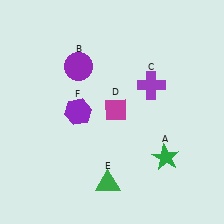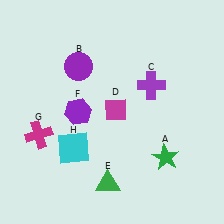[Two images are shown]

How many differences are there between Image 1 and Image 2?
There are 2 differences between the two images.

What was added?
A magenta cross (G), a cyan square (H) were added in Image 2.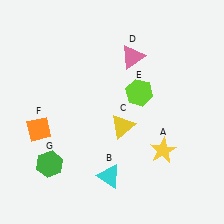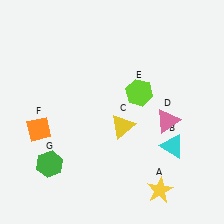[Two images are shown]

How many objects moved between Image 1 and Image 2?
3 objects moved between the two images.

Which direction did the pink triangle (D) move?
The pink triangle (D) moved down.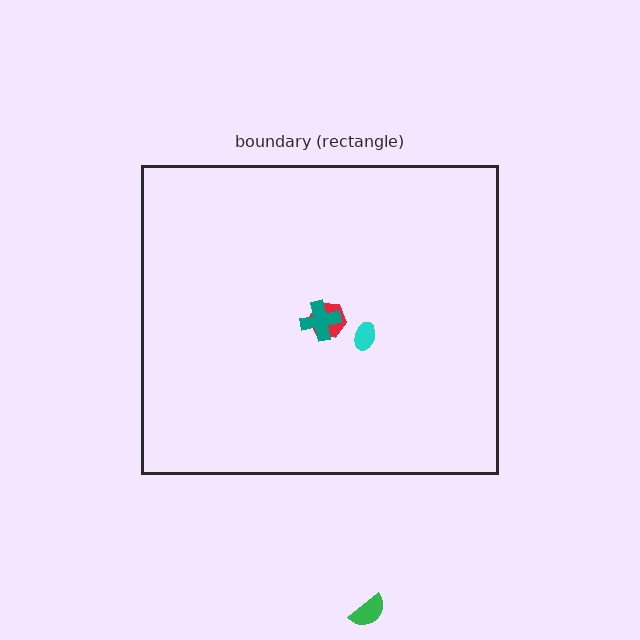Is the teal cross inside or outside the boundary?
Inside.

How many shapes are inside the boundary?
3 inside, 1 outside.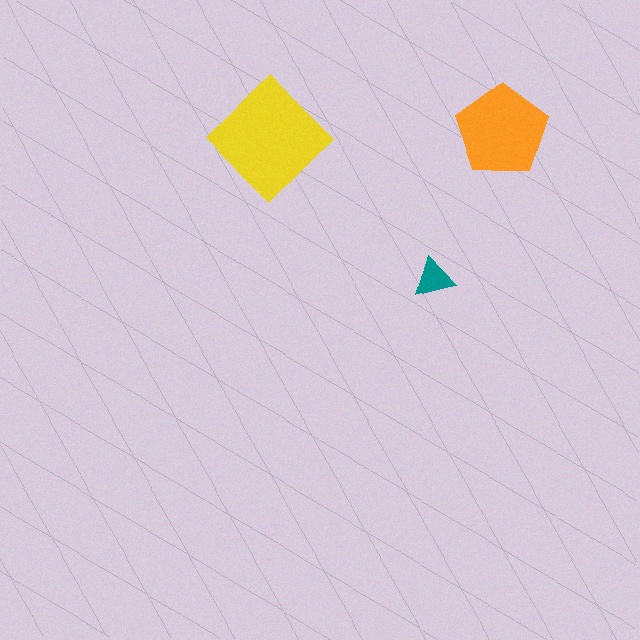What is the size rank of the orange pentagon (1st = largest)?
2nd.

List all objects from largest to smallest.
The yellow diamond, the orange pentagon, the teal triangle.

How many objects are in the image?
There are 3 objects in the image.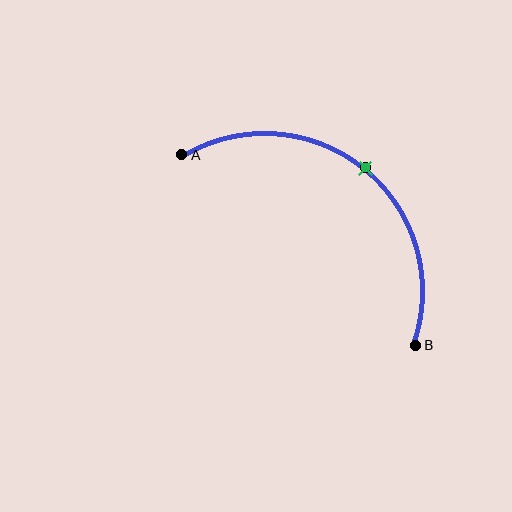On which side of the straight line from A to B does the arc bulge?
The arc bulges above and to the right of the straight line connecting A and B.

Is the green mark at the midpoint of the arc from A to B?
Yes. The green mark lies on the arc at equal arc-length from both A and B — it is the arc midpoint.